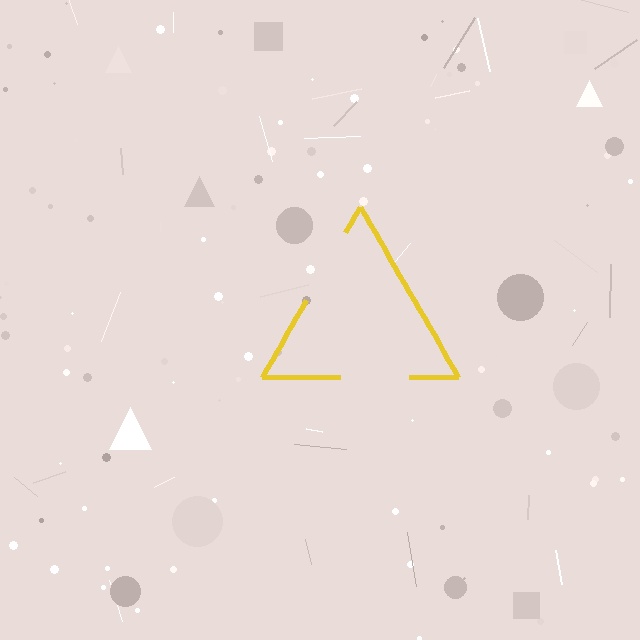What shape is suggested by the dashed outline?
The dashed outline suggests a triangle.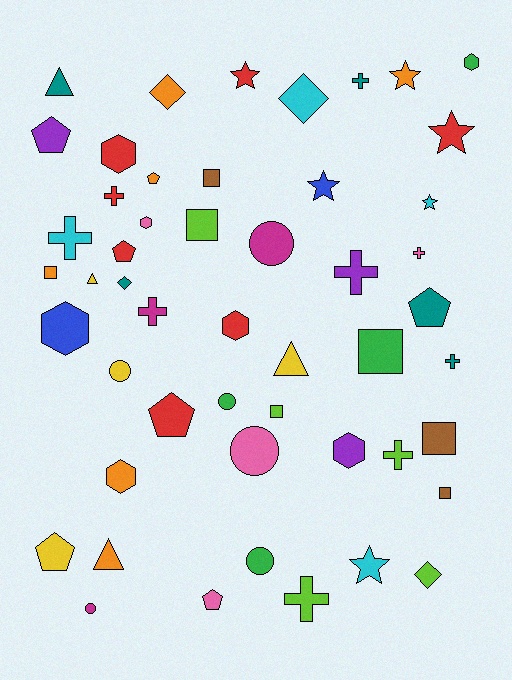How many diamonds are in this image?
There are 4 diamonds.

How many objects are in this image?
There are 50 objects.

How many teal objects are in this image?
There are 5 teal objects.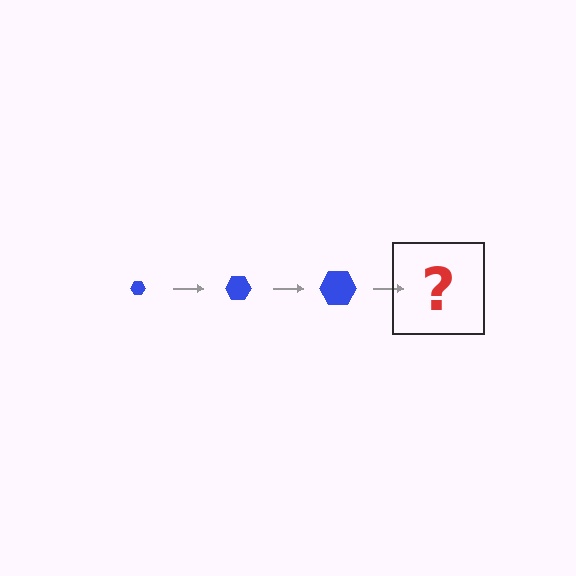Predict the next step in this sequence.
The next step is a blue hexagon, larger than the previous one.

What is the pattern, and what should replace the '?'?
The pattern is that the hexagon gets progressively larger each step. The '?' should be a blue hexagon, larger than the previous one.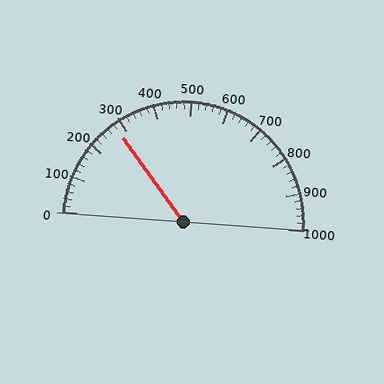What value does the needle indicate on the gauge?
The needle indicates approximately 280.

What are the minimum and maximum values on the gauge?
The gauge ranges from 0 to 1000.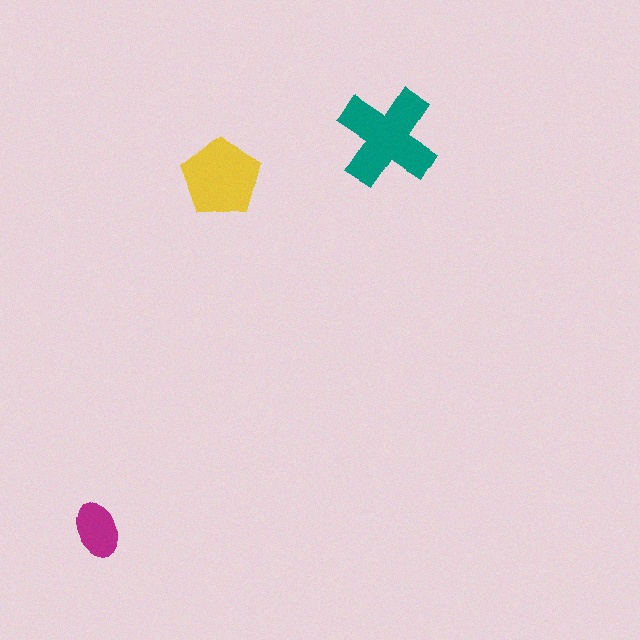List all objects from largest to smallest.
The teal cross, the yellow pentagon, the magenta ellipse.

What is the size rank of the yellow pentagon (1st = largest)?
2nd.